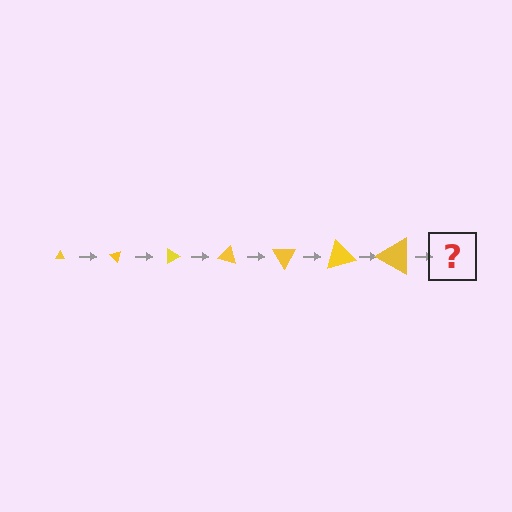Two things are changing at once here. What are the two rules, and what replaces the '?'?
The two rules are that the triangle grows larger each step and it rotates 45 degrees each step. The '?' should be a triangle, larger than the previous one and rotated 315 degrees from the start.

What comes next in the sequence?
The next element should be a triangle, larger than the previous one and rotated 315 degrees from the start.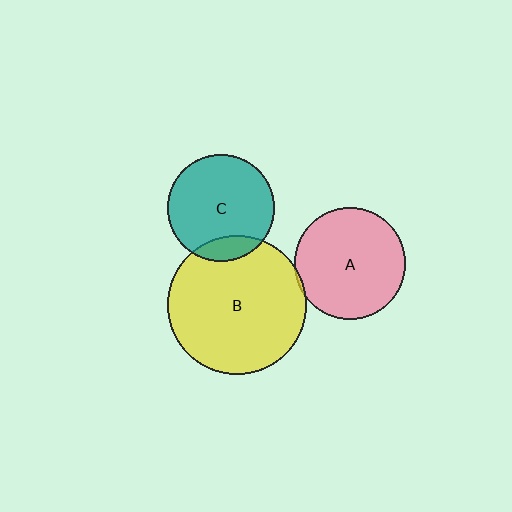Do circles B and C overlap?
Yes.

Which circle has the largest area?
Circle B (yellow).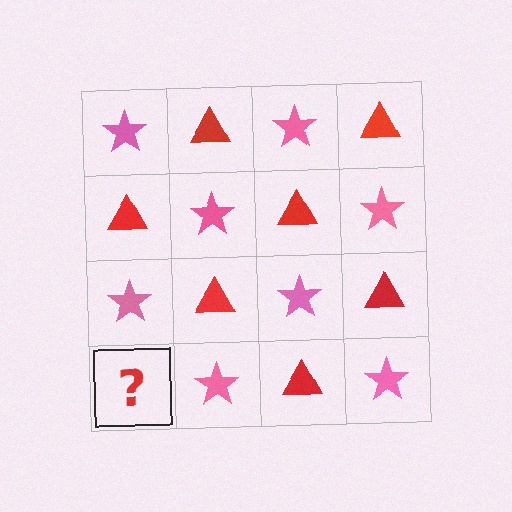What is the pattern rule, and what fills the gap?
The rule is that it alternates pink star and red triangle in a checkerboard pattern. The gap should be filled with a red triangle.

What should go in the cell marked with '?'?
The missing cell should contain a red triangle.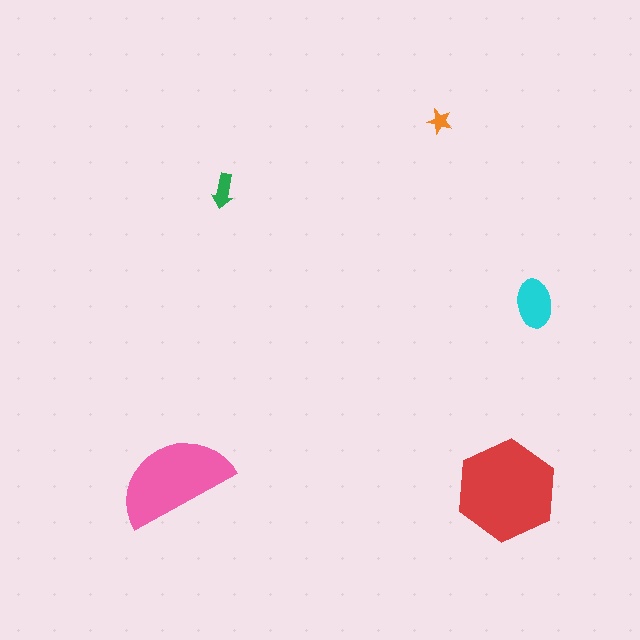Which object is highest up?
The orange star is topmost.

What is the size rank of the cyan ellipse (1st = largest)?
3rd.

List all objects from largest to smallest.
The red hexagon, the pink semicircle, the cyan ellipse, the green arrow, the orange star.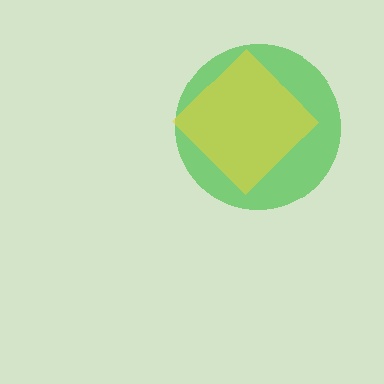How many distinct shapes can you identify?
There are 2 distinct shapes: a green circle, a yellow diamond.